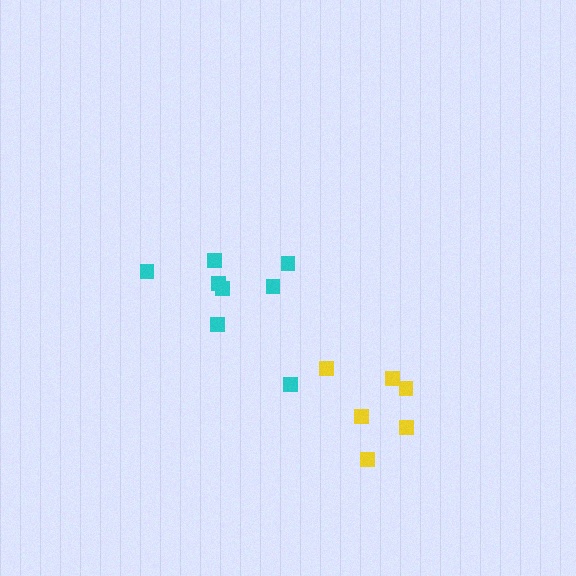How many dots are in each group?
Group 1: 8 dots, Group 2: 6 dots (14 total).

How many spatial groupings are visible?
There are 2 spatial groupings.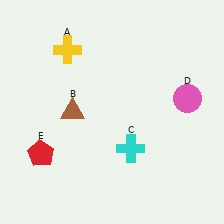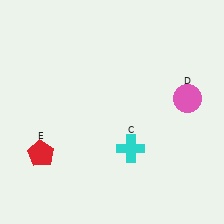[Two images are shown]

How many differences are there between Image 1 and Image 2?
There are 2 differences between the two images.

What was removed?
The yellow cross (A), the brown triangle (B) were removed in Image 2.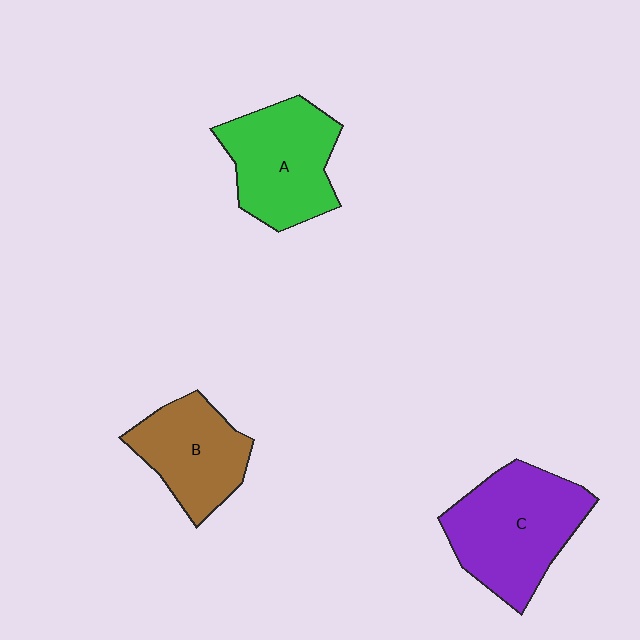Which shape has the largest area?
Shape C (purple).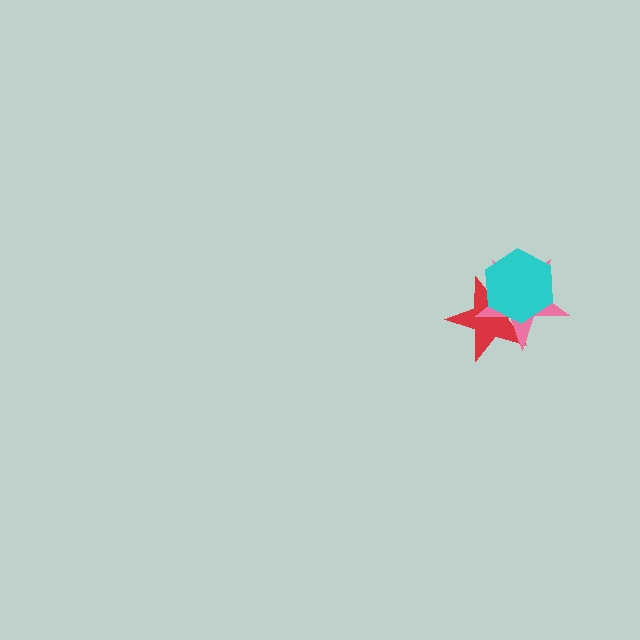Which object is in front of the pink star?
The cyan hexagon is in front of the pink star.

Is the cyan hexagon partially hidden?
No, no other shape covers it.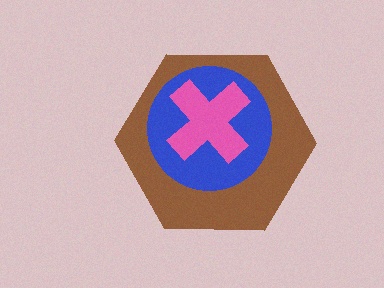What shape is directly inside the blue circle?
The pink cross.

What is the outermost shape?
The brown hexagon.